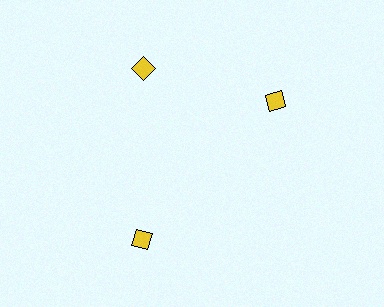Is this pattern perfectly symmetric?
No. The 3 yellow diamonds are arranged in a ring, but one element near the 3 o'clock position is rotated out of alignment along the ring, breaking the 3-fold rotational symmetry.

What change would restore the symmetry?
The symmetry would be restored by rotating it back into even spacing with its neighbors so that all 3 diamonds sit at equal angles and equal distance from the center.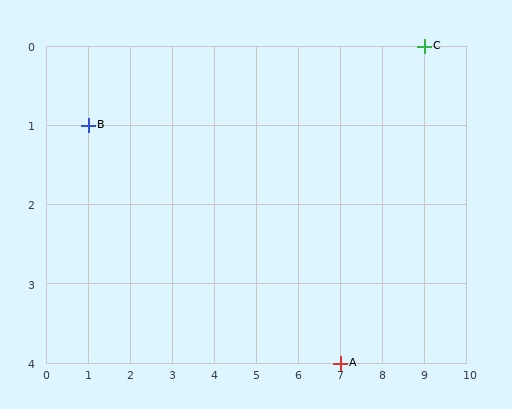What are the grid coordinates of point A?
Point A is at grid coordinates (7, 4).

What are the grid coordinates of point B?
Point B is at grid coordinates (1, 1).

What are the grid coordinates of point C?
Point C is at grid coordinates (9, 0).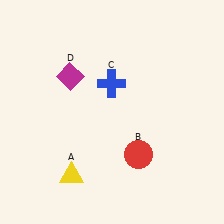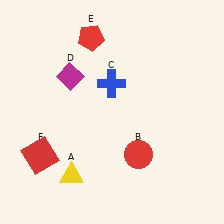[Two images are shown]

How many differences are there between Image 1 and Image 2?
There are 2 differences between the two images.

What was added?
A red pentagon (E), a red square (F) were added in Image 2.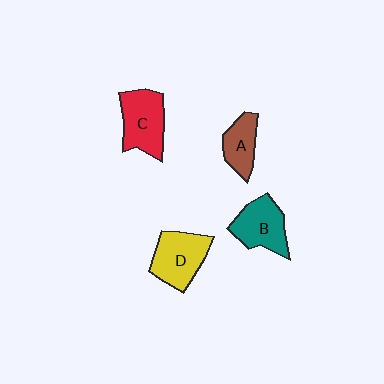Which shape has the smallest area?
Shape A (brown).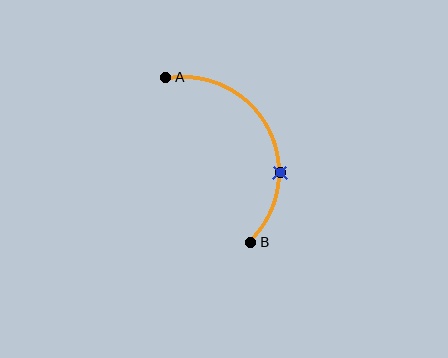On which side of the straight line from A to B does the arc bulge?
The arc bulges to the right of the straight line connecting A and B.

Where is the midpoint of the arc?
The arc midpoint is the point on the curve farthest from the straight line joining A and B. It sits to the right of that line.